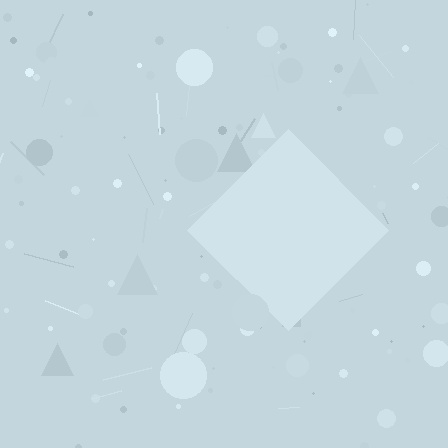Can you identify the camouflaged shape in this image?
The camouflaged shape is a diamond.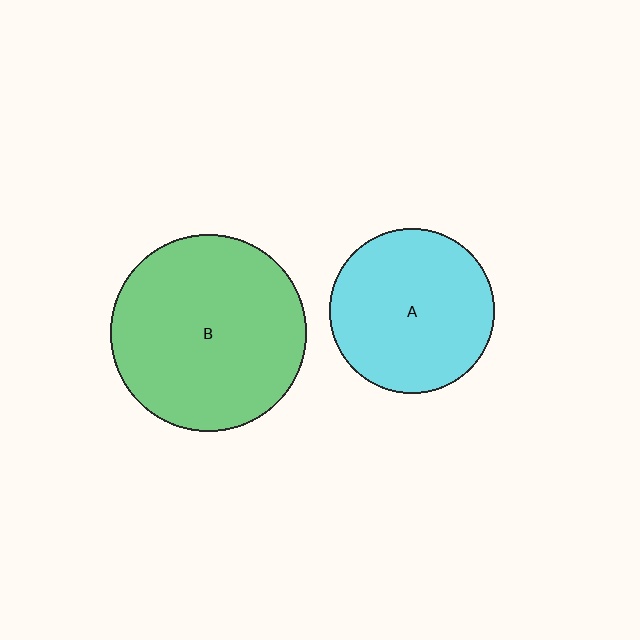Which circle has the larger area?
Circle B (green).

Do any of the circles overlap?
No, none of the circles overlap.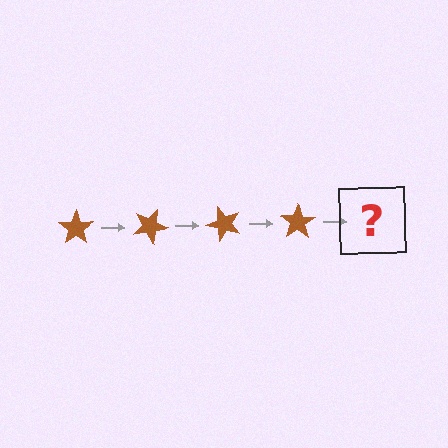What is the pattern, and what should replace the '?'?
The pattern is that the star rotates 25 degrees each step. The '?' should be a brown star rotated 100 degrees.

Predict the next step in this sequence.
The next step is a brown star rotated 100 degrees.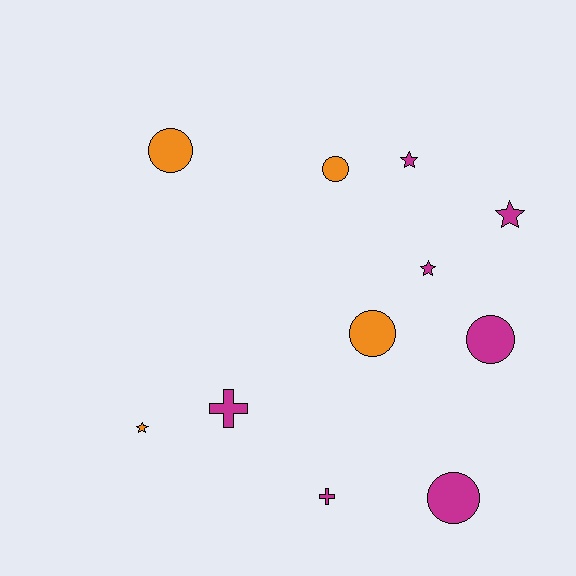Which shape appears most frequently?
Circle, with 5 objects.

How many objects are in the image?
There are 11 objects.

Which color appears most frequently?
Magenta, with 7 objects.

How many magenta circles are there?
There are 2 magenta circles.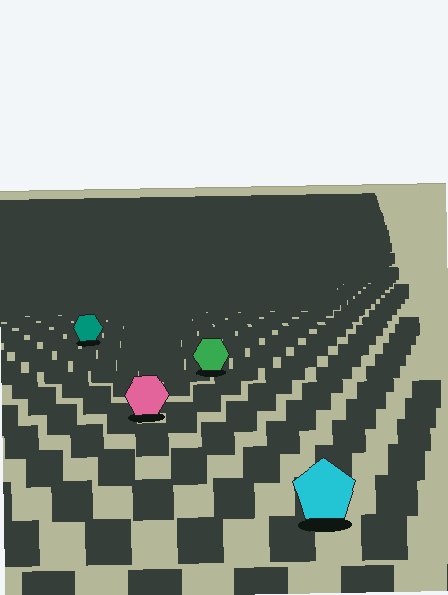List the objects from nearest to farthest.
From nearest to farthest: the cyan pentagon, the pink hexagon, the green hexagon, the teal hexagon.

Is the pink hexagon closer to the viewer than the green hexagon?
Yes. The pink hexagon is closer — you can tell from the texture gradient: the ground texture is coarser near it.